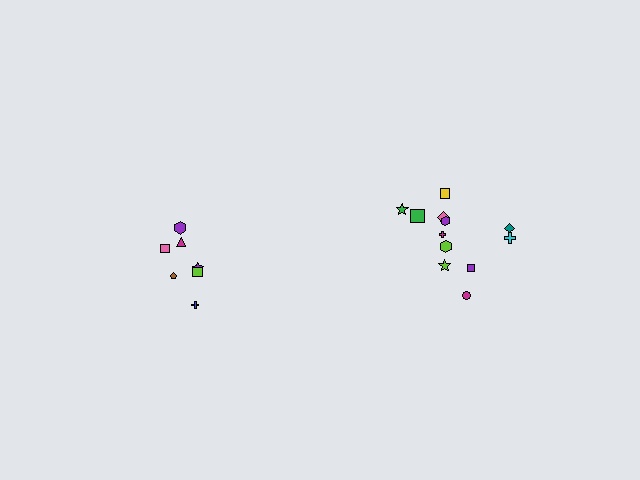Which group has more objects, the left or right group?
The right group.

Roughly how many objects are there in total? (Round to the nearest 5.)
Roughly 20 objects in total.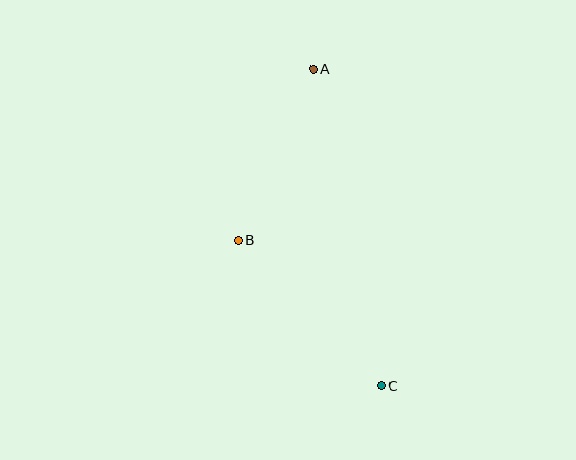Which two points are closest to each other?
Points A and B are closest to each other.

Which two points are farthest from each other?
Points A and C are farthest from each other.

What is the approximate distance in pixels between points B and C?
The distance between B and C is approximately 204 pixels.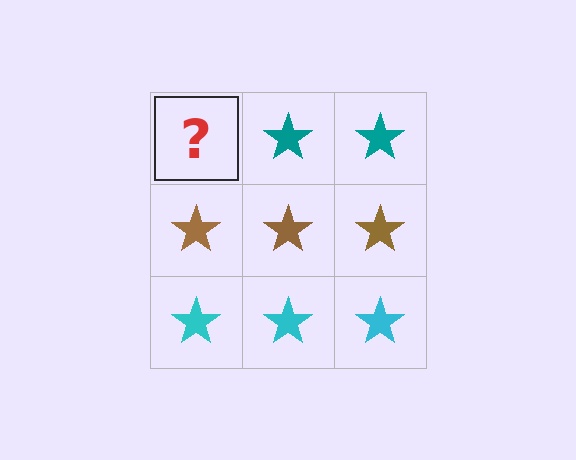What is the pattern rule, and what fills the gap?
The rule is that each row has a consistent color. The gap should be filled with a teal star.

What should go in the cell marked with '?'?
The missing cell should contain a teal star.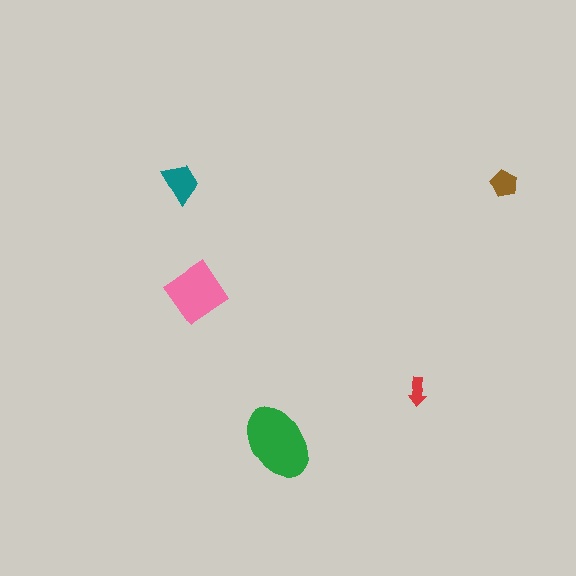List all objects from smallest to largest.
The red arrow, the brown pentagon, the teal trapezoid, the pink diamond, the green ellipse.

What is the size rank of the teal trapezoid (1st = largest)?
3rd.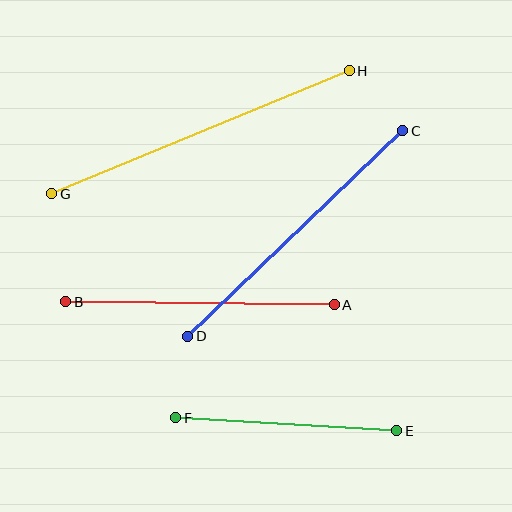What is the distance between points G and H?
The distance is approximately 322 pixels.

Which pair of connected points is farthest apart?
Points G and H are farthest apart.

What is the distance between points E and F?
The distance is approximately 221 pixels.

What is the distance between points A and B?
The distance is approximately 269 pixels.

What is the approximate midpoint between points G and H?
The midpoint is at approximately (201, 132) pixels.